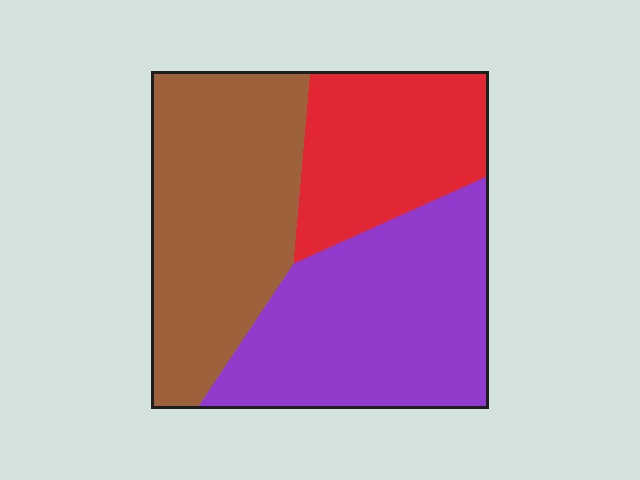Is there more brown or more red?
Brown.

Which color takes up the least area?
Red, at roughly 25%.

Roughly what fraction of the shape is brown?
Brown takes up between a quarter and a half of the shape.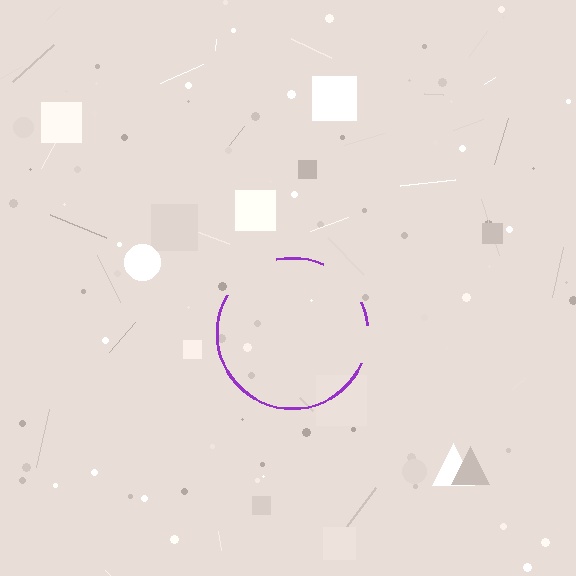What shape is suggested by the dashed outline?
The dashed outline suggests a circle.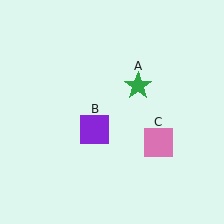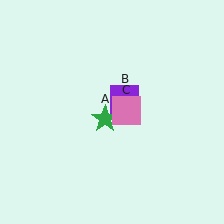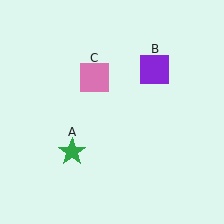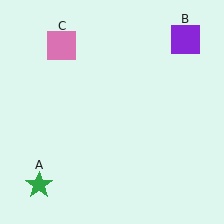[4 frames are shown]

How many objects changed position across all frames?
3 objects changed position: green star (object A), purple square (object B), pink square (object C).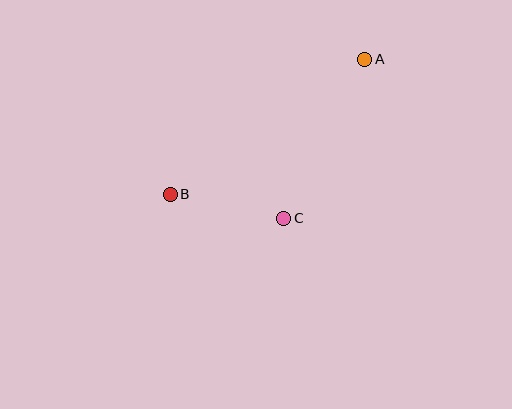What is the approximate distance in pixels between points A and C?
The distance between A and C is approximately 179 pixels.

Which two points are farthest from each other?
Points A and B are farthest from each other.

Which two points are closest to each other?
Points B and C are closest to each other.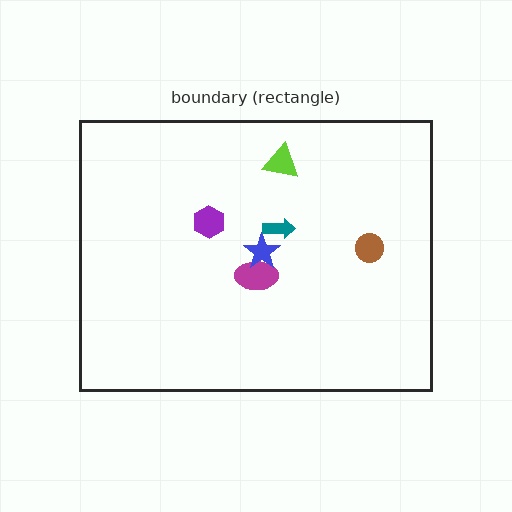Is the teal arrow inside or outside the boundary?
Inside.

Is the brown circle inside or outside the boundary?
Inside.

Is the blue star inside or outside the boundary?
Inside.